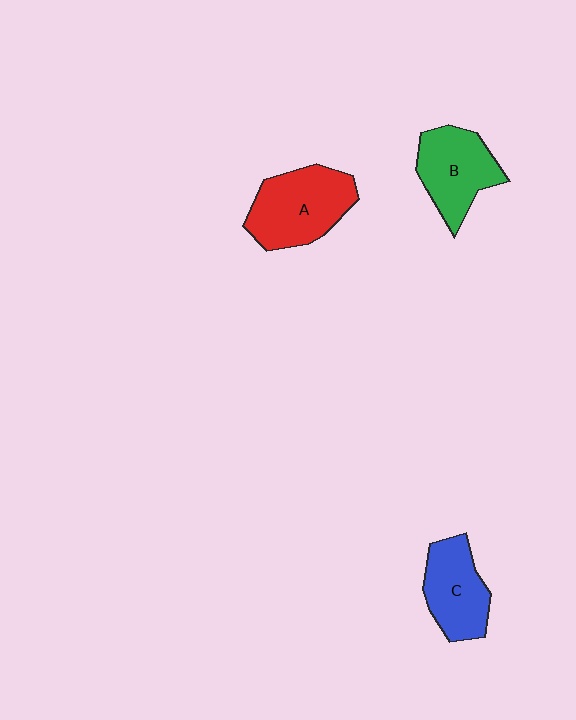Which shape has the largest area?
Shape A (red).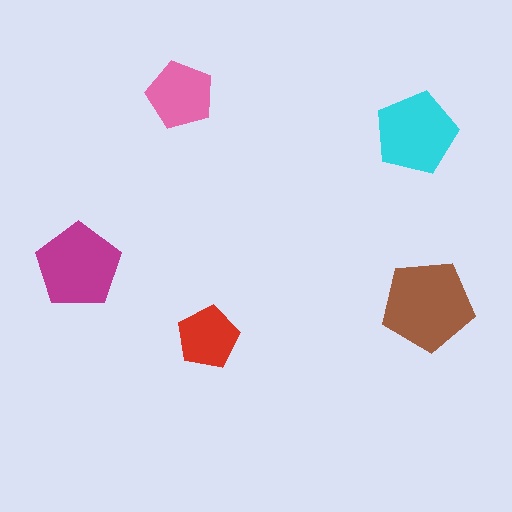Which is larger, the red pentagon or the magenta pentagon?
The magenta one.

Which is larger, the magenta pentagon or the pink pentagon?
The magenta one.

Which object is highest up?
The pink pentagon is topmost.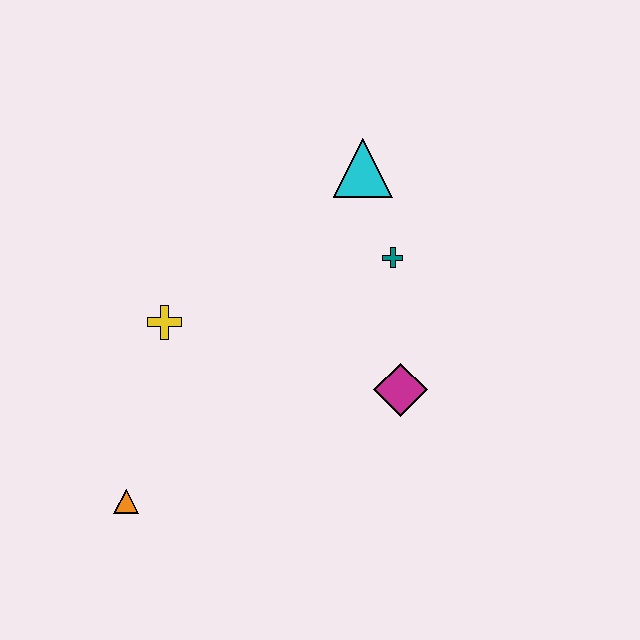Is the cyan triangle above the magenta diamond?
Yes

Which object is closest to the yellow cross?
The orange triangle is closest to the yellow cross.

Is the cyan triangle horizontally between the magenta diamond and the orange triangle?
Yes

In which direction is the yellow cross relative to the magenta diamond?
The yellow cross is to the left of the magenta diamond.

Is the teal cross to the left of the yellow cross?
No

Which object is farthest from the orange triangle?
The cyan triangle is farthest from the orange triangle.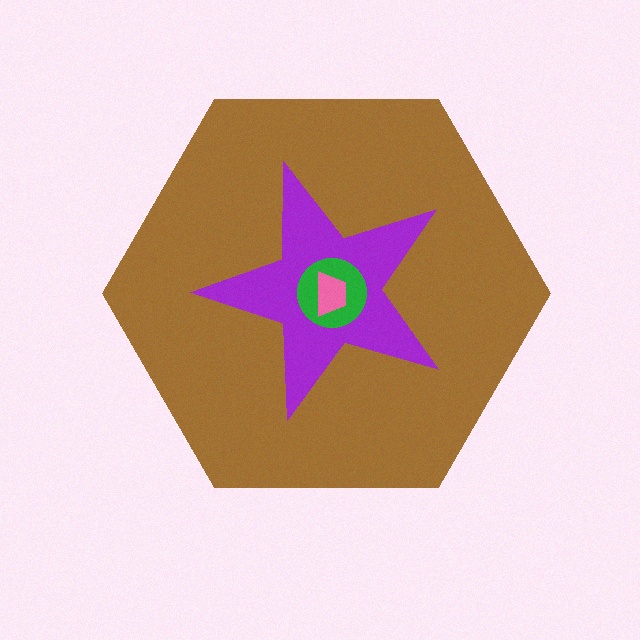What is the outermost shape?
The brown hexagon.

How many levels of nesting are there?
4.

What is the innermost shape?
The pink trapezoid.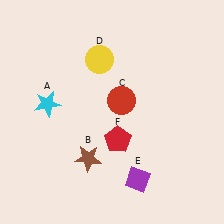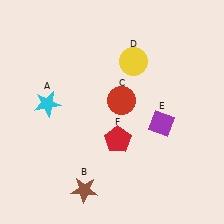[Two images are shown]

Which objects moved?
The objects that moved are: the brown star (B), the yellow circle (D), the purple diamond (E).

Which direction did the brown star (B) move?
The brown star (B) moved down.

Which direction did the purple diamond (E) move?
The purple diamond (E) moved up.